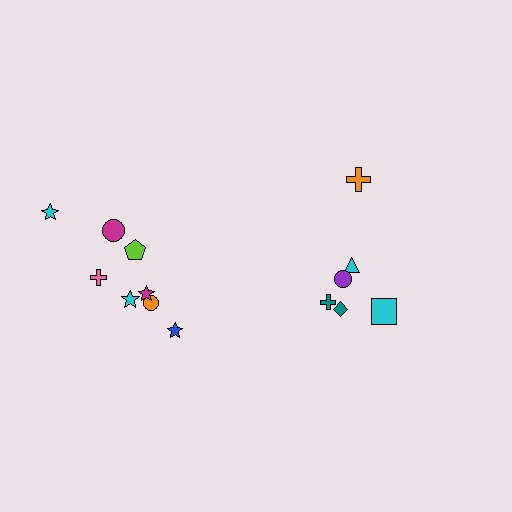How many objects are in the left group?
There are 8 objects.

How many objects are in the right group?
There are 6 objects.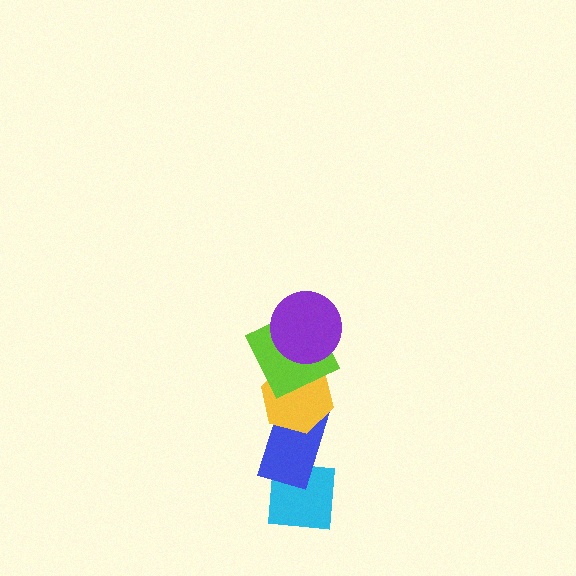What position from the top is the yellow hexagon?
The yellow hexagon is 3rd from the top.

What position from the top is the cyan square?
The cyan square is 5th from the top.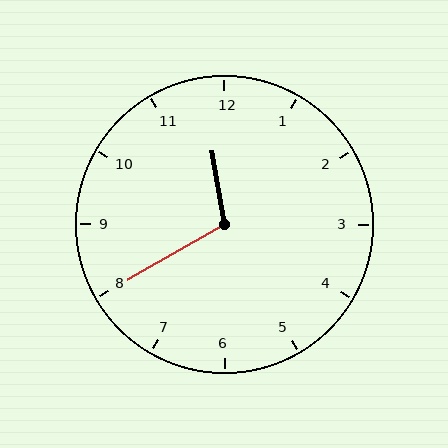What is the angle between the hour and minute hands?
Approximately 110 degrees.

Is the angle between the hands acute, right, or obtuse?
It is obtuse.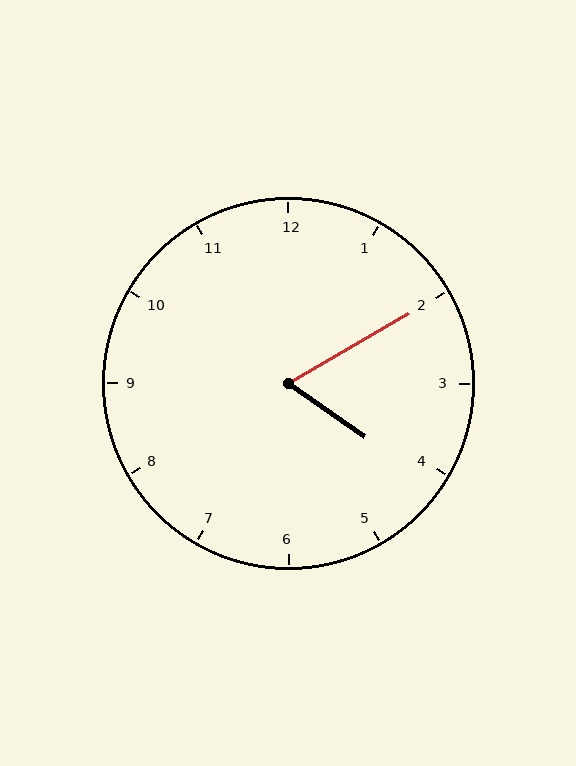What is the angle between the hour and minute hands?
Approximately 65 degrees.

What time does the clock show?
4:10.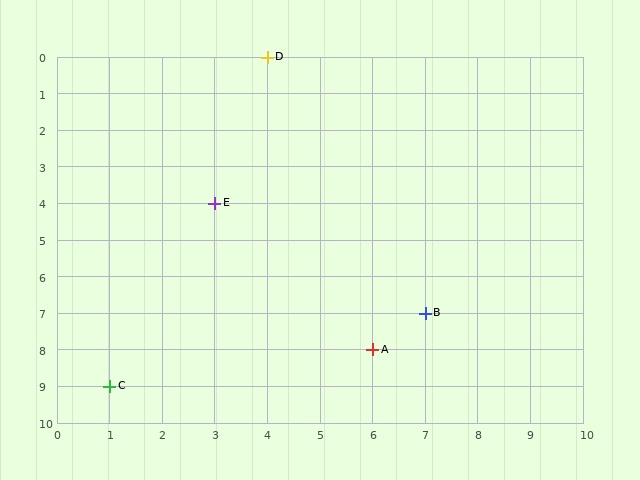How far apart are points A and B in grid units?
Points A and B are 1 column and 1 row apart (about 1.4 grid units diagonally).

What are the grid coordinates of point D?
Point D is at grid coordinates (4, 0).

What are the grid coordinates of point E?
Point E is at grid coordinates (3, 4).